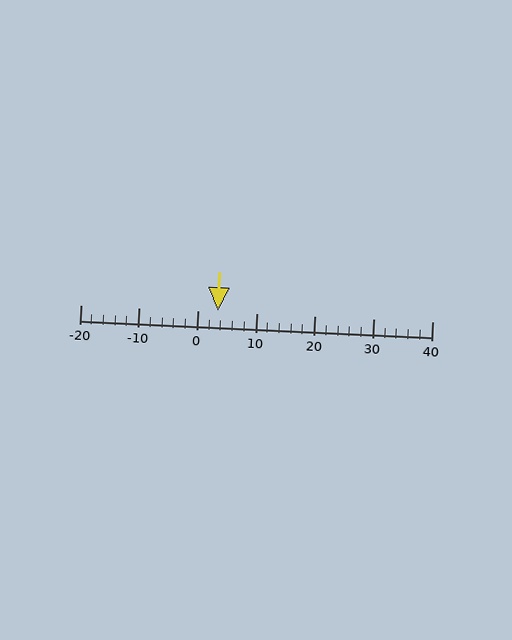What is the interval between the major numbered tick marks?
The major tick marks are spaced 10 units apart.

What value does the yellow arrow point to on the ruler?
The yellow arrow points to approximately 3.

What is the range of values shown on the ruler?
The ruler shows values from -20 to 40.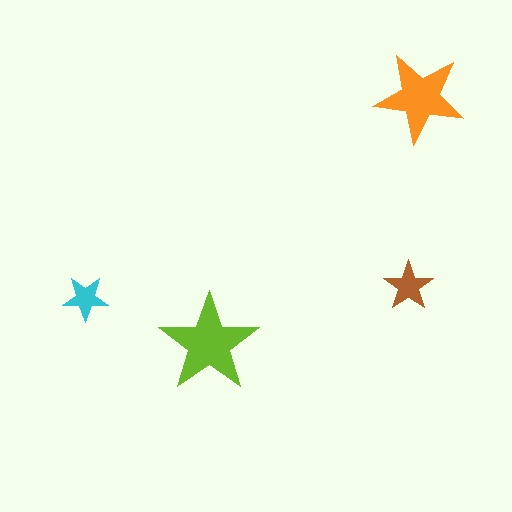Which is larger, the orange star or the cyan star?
The orange one.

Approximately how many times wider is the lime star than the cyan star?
About 2 times wider.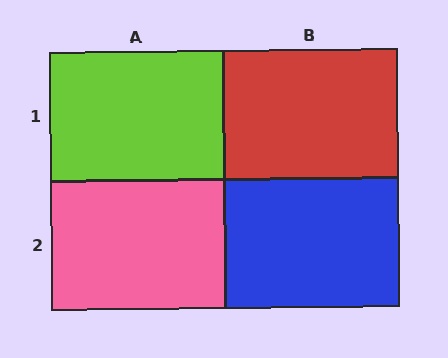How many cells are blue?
1 cell is blue.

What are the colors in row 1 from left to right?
Lime, red.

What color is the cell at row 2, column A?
Pink.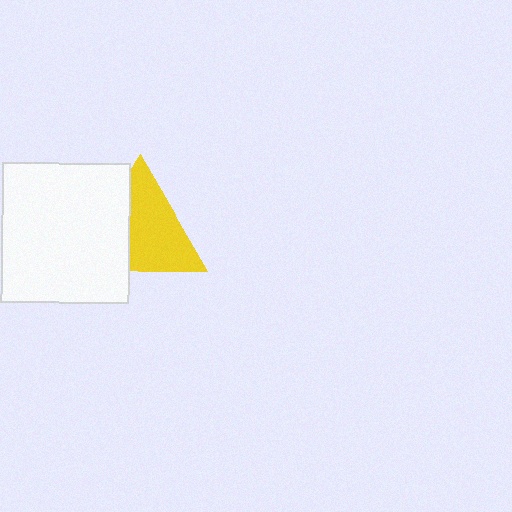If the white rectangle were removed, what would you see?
You would see the complete yellow triangle.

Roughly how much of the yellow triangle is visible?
About half of it is visible (roughly 64%).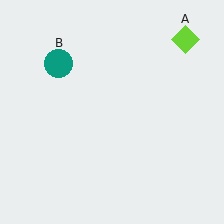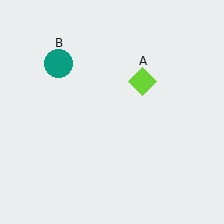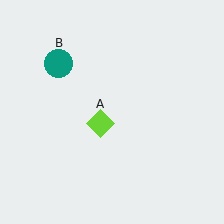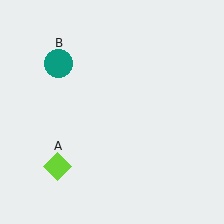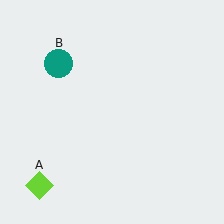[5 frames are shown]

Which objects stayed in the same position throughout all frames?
Teal circle (object B) remained stationary.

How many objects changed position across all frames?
1 object changed position: lime diamond (object A).